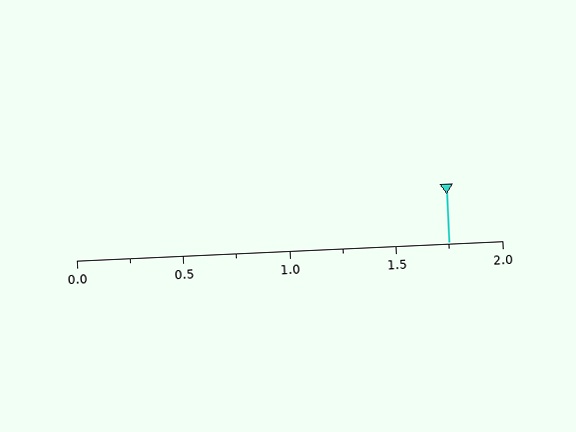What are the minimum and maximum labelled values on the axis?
The axis runs from 0.0 to 2.0.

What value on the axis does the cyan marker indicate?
The marker indicates approximately 1.75.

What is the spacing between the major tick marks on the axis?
The major ticks are spaced 0.5 apart.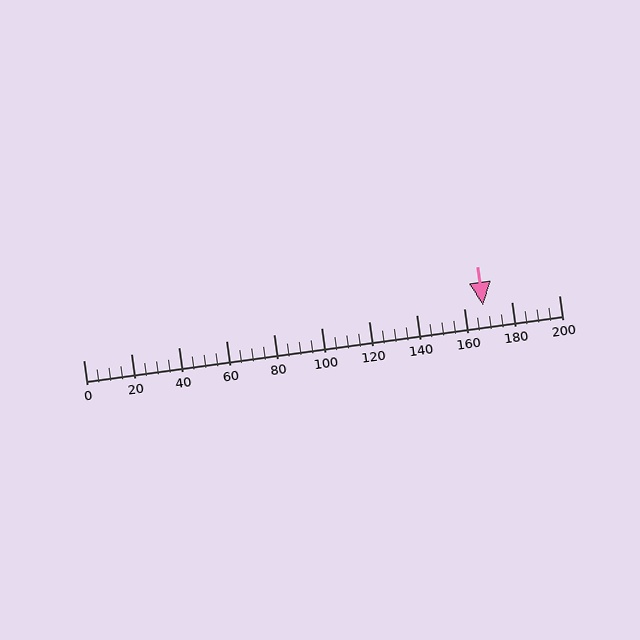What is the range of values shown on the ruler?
The ruler shows values from 0 to 200.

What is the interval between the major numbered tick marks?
The major tick marks are spaced 20 units apart.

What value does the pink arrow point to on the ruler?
The pink arrow points to approximately 168.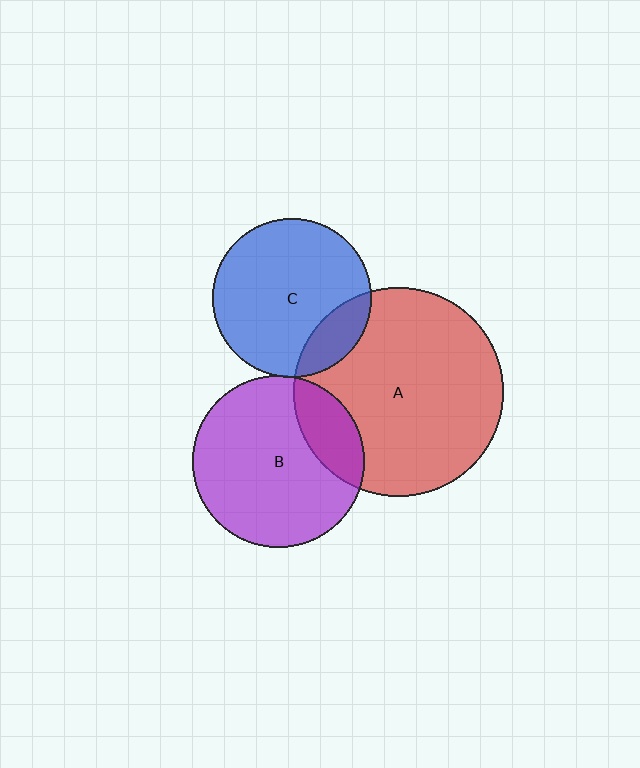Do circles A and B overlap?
Yes.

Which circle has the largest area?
Circle A (red).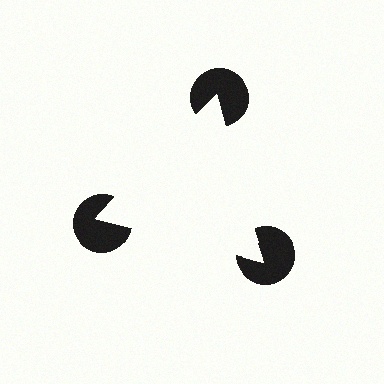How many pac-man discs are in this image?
There are 3 — one at each vertex of the illusory triangle.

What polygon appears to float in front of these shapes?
An illusory triangle — its edges are inferred from the aligned wedge cuts in the pac-man discs, not physically drawn.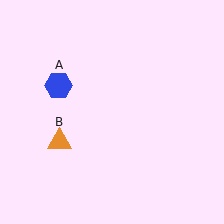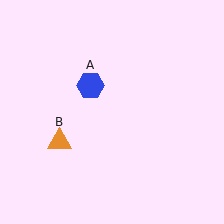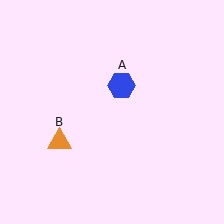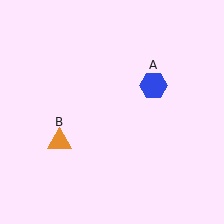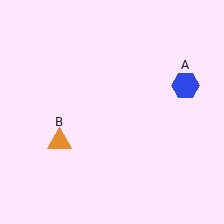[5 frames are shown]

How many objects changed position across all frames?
1 object changed position: blue hexagon (object A).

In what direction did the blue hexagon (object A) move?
The blue hexagon (object A) moved right.